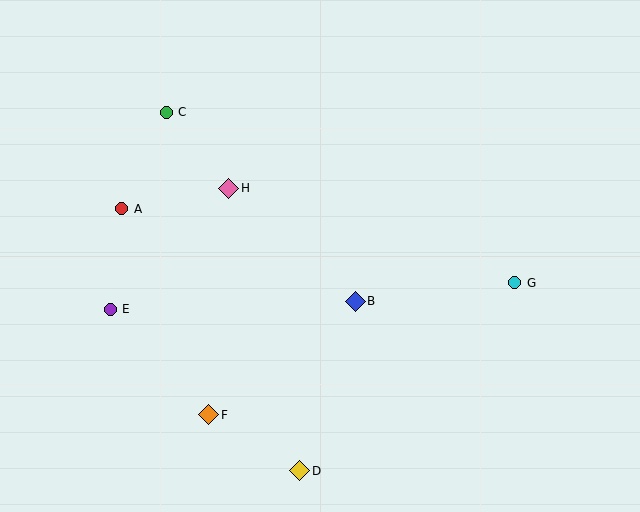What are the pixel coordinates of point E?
Point E is at (110, 309).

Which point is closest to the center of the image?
Point B at (355, 301) is closest to the center.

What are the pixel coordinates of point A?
Point A is at (122, 209).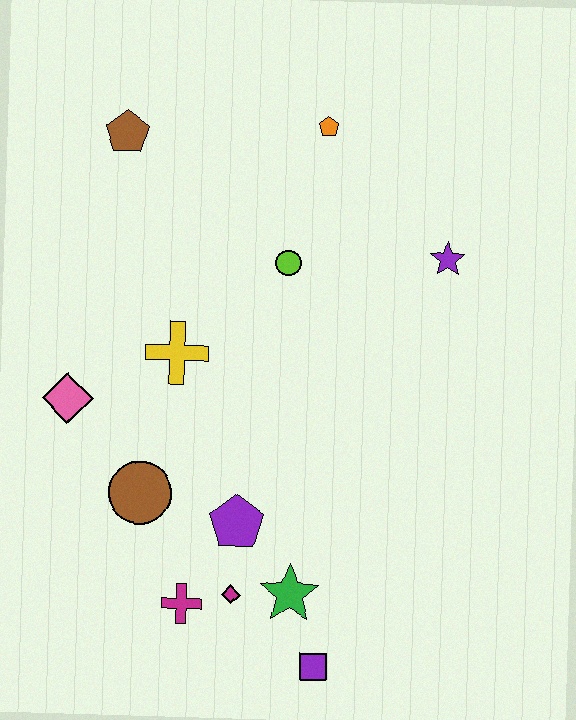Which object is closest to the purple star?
The lime circle is closest to the purple star.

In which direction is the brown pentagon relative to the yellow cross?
The brown pentagon is above the yellow cross.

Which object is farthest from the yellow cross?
The purple square is farthest from the yellow cross.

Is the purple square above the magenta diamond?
No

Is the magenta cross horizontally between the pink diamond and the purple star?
Yes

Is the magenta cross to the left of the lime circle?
Yes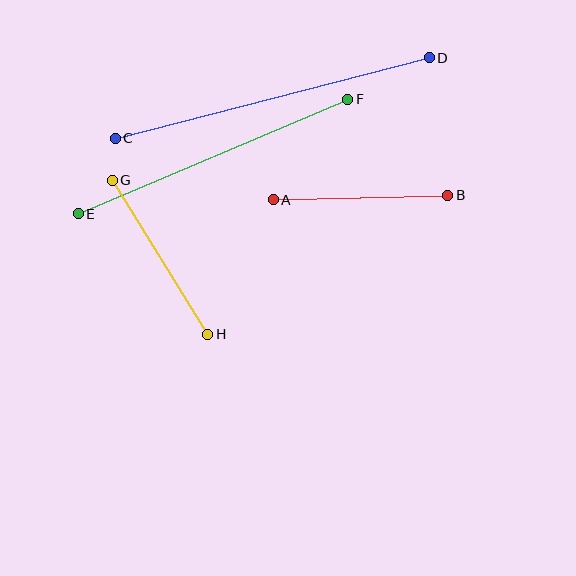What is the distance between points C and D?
The distance is approximately 324 pixels.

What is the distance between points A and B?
The distance is approximately 174 pixels.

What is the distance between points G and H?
The distance is approximately 181 pixels.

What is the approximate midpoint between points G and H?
The midpoint is at approximately (160, 257) pixels.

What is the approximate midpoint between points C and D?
The midpoint is at approximately (272, 98) pixels.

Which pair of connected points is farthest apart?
Points C and D are farthest apart.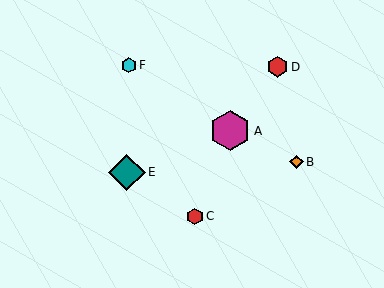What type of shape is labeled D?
Shape D is a red hexagon.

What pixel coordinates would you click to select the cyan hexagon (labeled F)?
Click at (129, 65) to select the cyan hexagon F.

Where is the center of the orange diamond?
The center of the orange diamond is at (296, 162).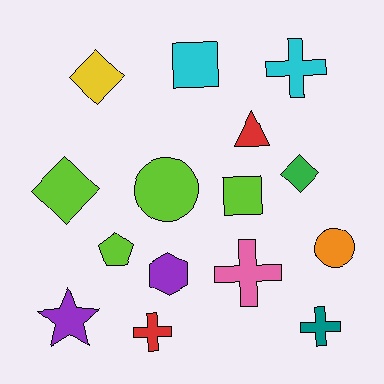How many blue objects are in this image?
There are no blue objects.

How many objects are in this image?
There are 15 objects.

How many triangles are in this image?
There is 1 triangle.